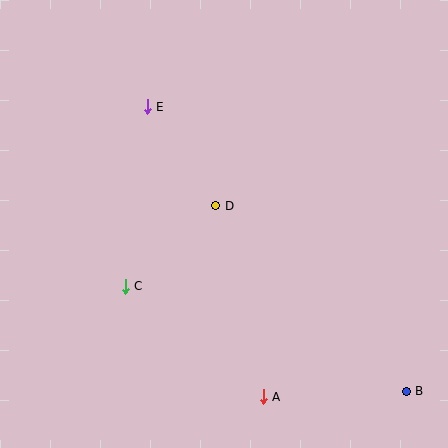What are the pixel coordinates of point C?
Point C is at (125, 286).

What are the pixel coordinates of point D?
Point D is at (216, 206).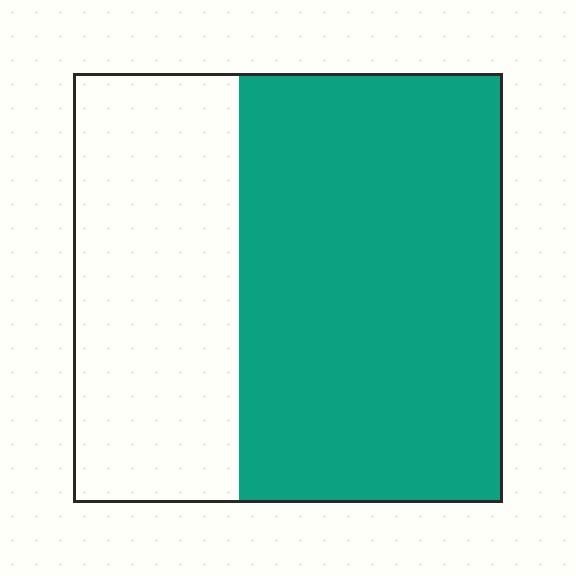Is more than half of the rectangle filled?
Yes.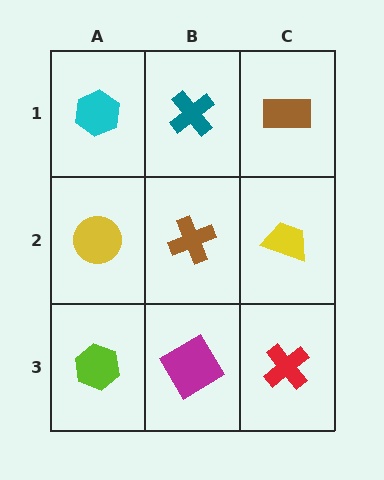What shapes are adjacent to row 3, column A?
A yellow circle (row 2, column A), a magenta diamond (row 3, column B).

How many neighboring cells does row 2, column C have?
3.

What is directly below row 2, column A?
A lime hexagon.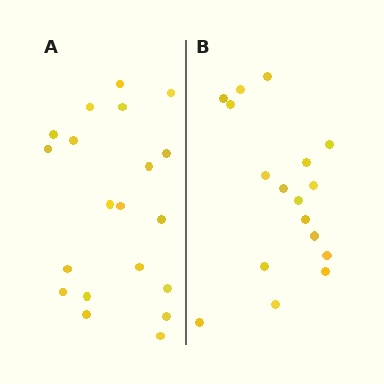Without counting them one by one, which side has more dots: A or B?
Region A (the left region) has more dots.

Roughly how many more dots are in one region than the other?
Region A has just a few more — roughly 2 or 3 more dots than region B.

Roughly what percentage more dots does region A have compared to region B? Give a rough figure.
About 20% more.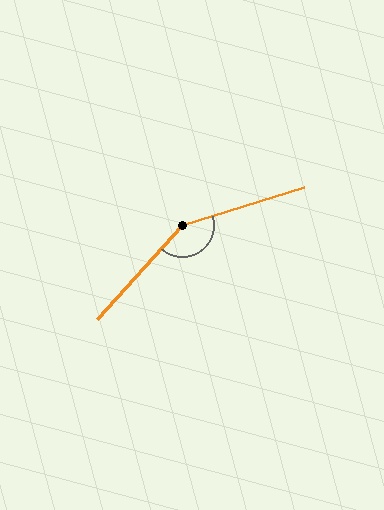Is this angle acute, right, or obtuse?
It is obtuse.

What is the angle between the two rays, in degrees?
Approximately 149 degrees.